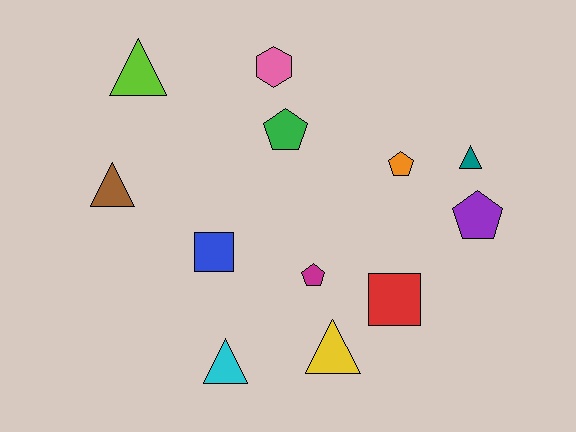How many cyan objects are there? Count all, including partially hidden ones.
There is 1 cyan object.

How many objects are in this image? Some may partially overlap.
There are 12 objects.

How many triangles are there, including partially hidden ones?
There are 5 triangles.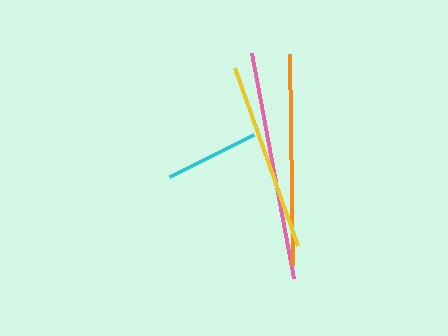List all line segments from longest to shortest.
From longest to shortest: pink, orange, yellow, cyan.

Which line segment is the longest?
The pink line is the longest at approximately 229 pixels.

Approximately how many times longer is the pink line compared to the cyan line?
The pink line is approximately 2.4 times the length of the cyan line.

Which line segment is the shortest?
The cyan line is the shortest at approximately 94 pixels.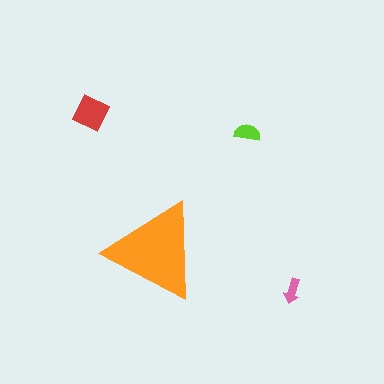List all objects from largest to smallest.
The orange triangle, the red square, the lime semicircle, the pink arrow.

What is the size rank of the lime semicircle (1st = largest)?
3rd.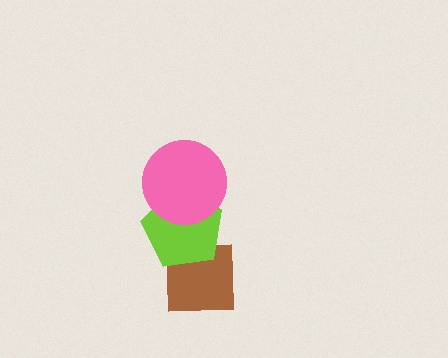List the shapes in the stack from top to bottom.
From top to bottom: the pink circle, the lime pentagon, the brown square.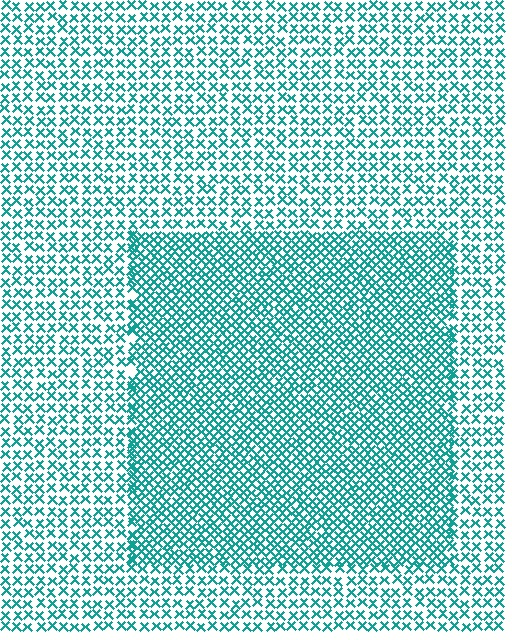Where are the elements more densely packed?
The elements are more densely packed inside the rectangle boundary.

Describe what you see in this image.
The image contains small teal elements arranged at two different densities. A rectangle-shaped region is visible where the elements are more densely packed than the surrounding area.